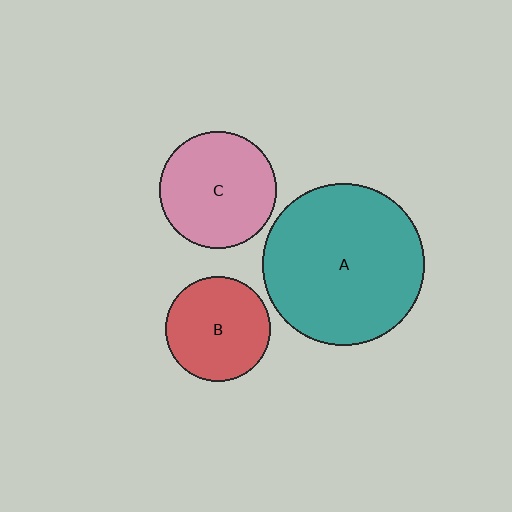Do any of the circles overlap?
No, none of the circles overlap.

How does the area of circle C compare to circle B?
Approximately 1.2 times.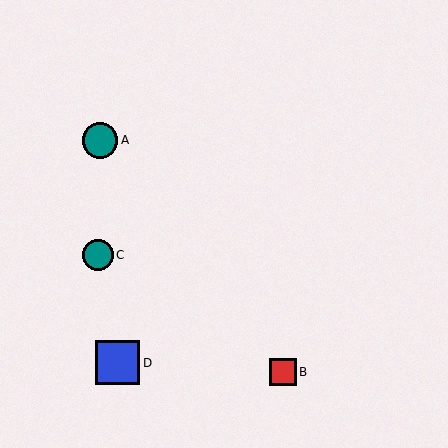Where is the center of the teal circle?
The center of the teal circle is at (100, 140).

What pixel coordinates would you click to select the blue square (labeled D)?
Click at (117, 363) to select the blue square D.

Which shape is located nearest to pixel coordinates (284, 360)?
The red square (labeled B) at (283, 372) is nearest to that location.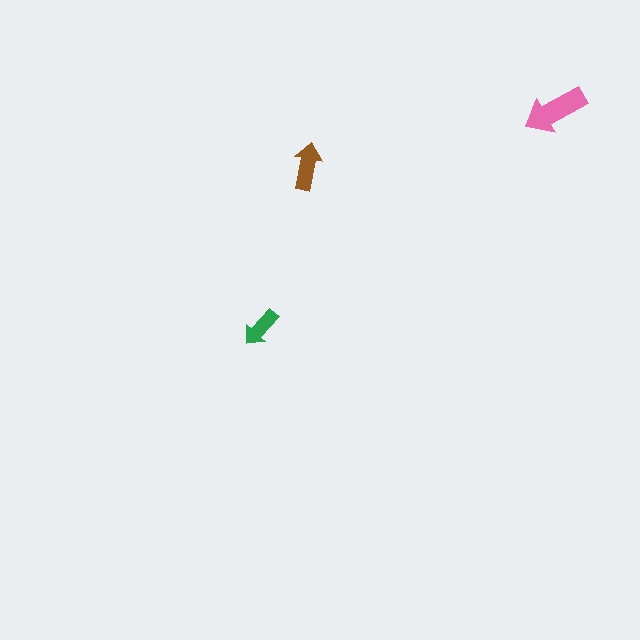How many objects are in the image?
There are 3 objects in the image.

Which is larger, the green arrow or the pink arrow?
The pink one.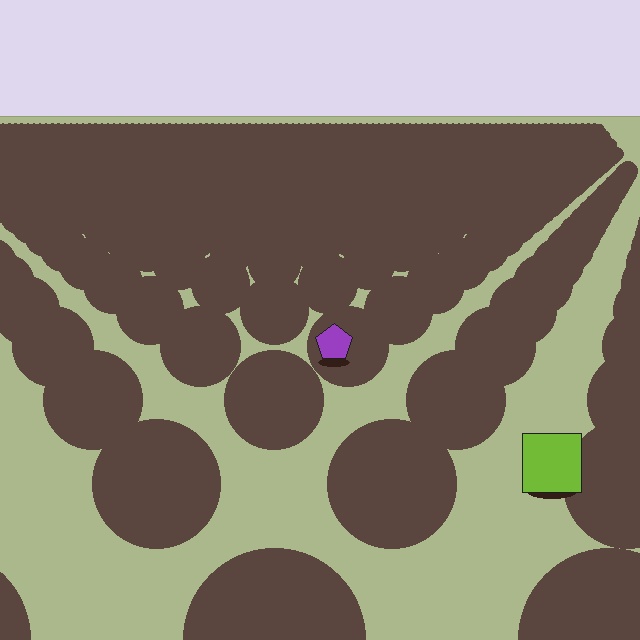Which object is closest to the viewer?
The lime square is closest. The texture marks near it are larger and more spread out.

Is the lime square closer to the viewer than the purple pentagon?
Yes. The lime square is closer — you can tell from the texture gradient: the ground texture is coarser near it.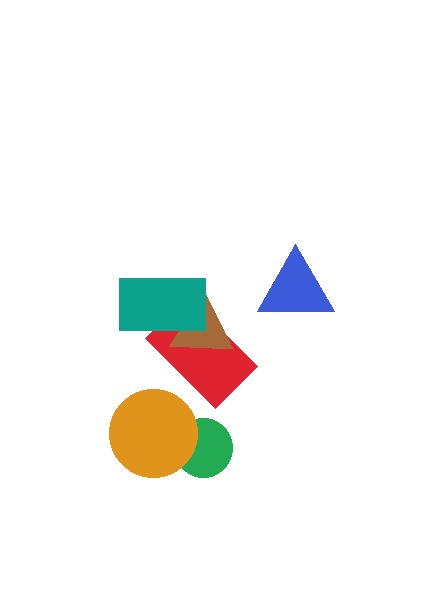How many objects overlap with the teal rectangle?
2 objects overlap with the teal rectangle.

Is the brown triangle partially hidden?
Yes, it is partially covered by another shape.